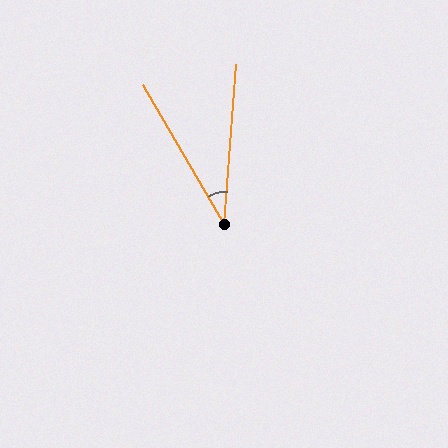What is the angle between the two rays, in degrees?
Approximately 34 degrees.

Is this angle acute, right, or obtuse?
It is acute.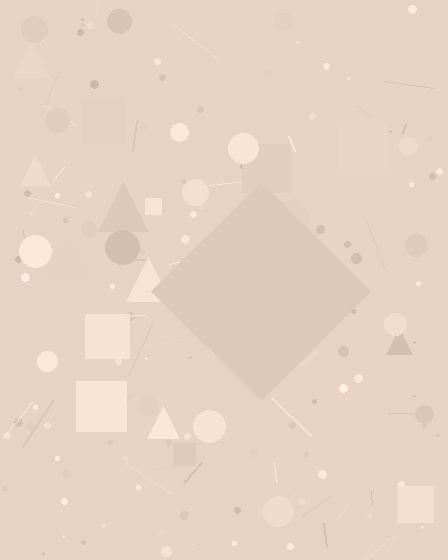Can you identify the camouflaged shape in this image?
The camouflaged shape is a diamond.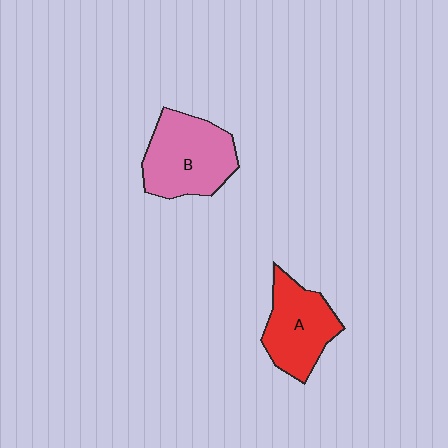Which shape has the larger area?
Shape B (pink).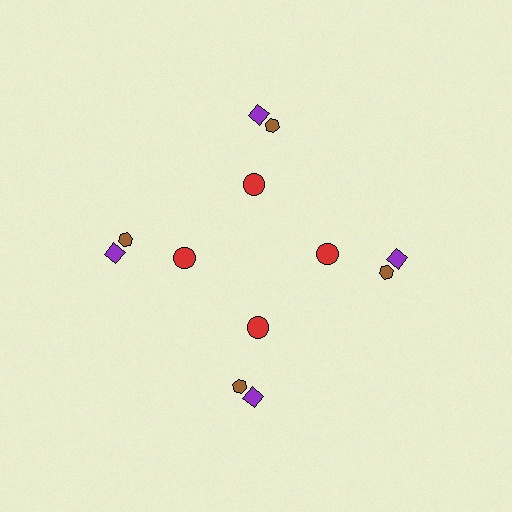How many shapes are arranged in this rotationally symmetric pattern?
There are 12 shapes, arranged in 4 groups of 3.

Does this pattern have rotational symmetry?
Yes, this pattern has 4-fold rotational symmetry. It looks the same after rotating 90 degrees around the center.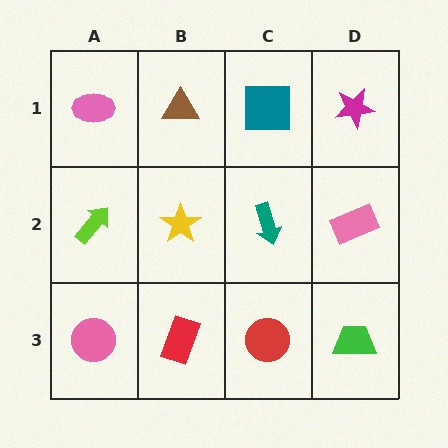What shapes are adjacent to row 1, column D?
A pink rectangle (row 2, column D), a teal square (row 1, column C).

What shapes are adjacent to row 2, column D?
A magenta star (row 1, column D), a green trapezoid (row 3, column D), a teal arrow (row 2, column C).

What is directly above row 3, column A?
A lime arrow.